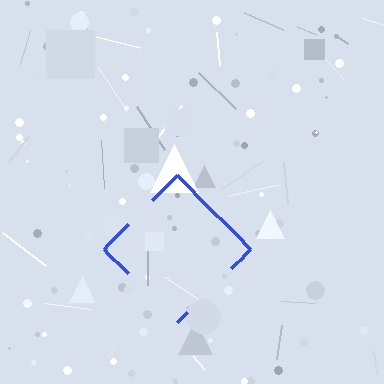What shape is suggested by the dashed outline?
The dashed outline suggests a diamond.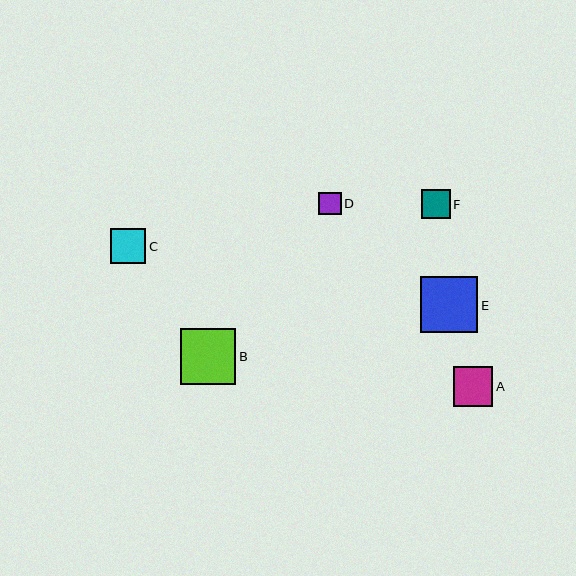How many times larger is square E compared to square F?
Square E is approximately 2.0 times the size of square F.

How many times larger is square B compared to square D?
Square B is approximately 2.5 times the size of square D.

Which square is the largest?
Square E is the largest with a size of approximately 57 pixels.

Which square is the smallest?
Square D is the smallest with a size of approximately 22 pixels.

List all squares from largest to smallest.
From largest to smallest: E, B, A, C, F, D.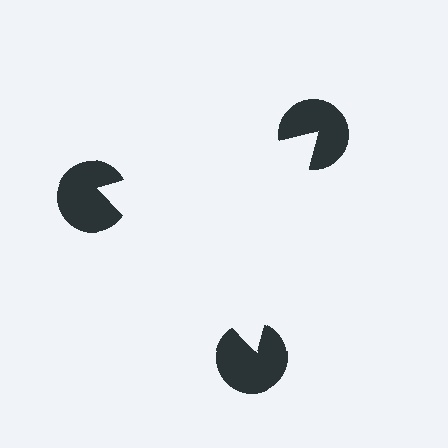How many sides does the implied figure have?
3 sides.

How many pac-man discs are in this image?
There are 3 — one at each vertex of the illusory triangle.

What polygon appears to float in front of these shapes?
An illusory triangle — its edges are inferred from the aligned wedge cuts in the pac-man discs, not physically drawn.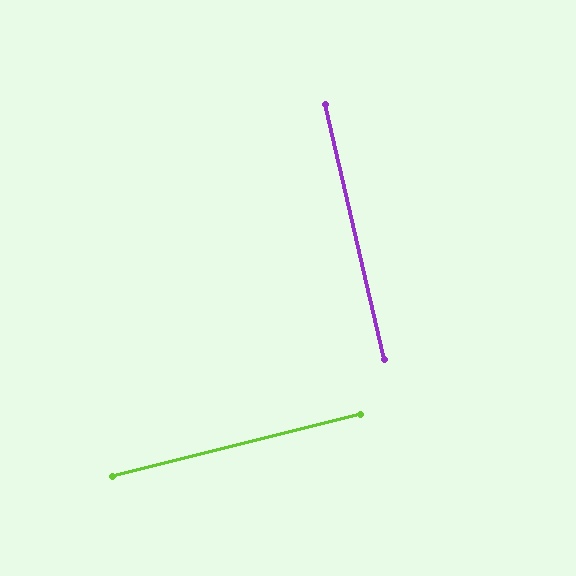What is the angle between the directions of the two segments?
Approximately 89 degrees.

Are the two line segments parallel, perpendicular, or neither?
Perpendicular — they meet at approximately 89°.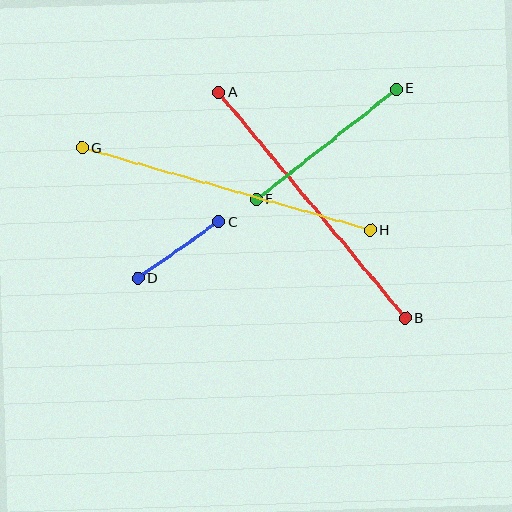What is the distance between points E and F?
The distance is approximately 178 pixels.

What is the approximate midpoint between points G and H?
The midpoint is at approximately (226, 189) pixels.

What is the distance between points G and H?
The distance is approximately 300 pixels.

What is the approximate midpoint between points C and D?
The midpoint is at approximately (178, 250) pixels.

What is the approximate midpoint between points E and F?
The midpoint is at approximately (326, 144) pixels.